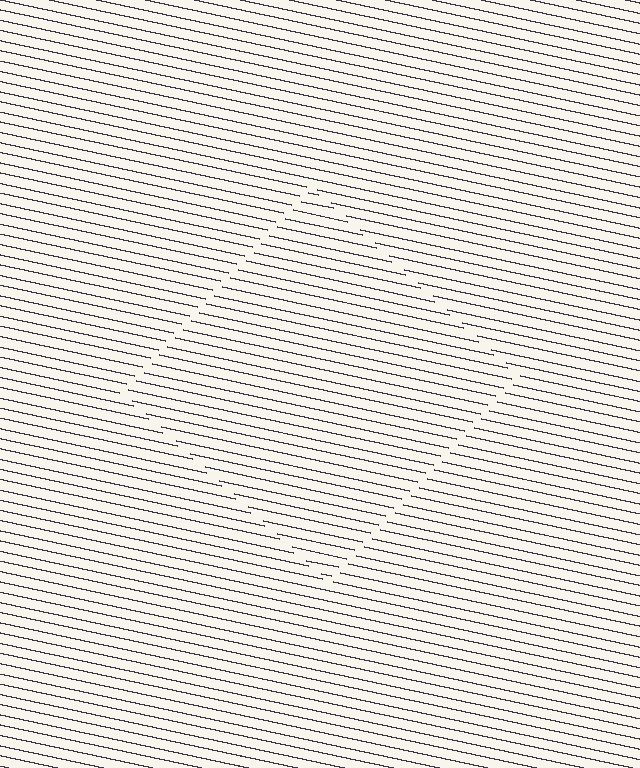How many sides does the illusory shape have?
4 sides — the line-ends trace a square.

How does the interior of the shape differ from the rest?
The interior of the shape contains the same grating, shifted by half a period — the contour is defined by the phase discontinuity where line-ends from the inner and outer gratings abut.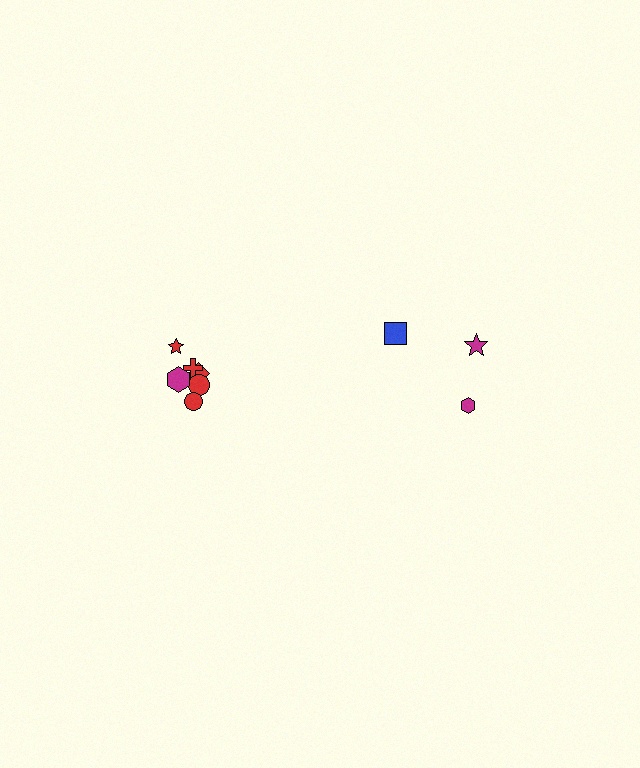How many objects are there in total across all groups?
There are 9 objects.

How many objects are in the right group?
There are 3 objects.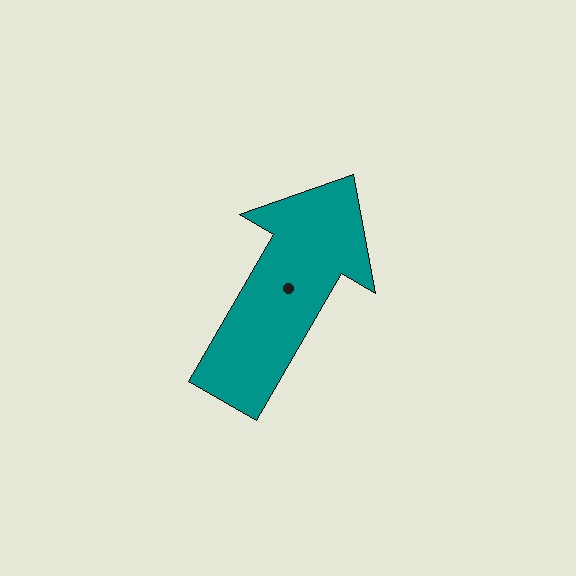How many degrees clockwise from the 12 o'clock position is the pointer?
Approximately 30 degrees.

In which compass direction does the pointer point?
Northeast.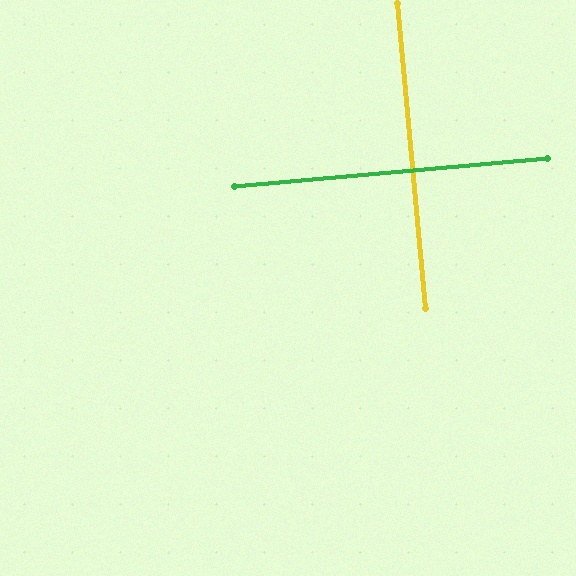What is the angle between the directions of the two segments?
Approximately 90 degrees.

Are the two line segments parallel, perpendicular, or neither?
Perpendicular — they meet at approximately 90°.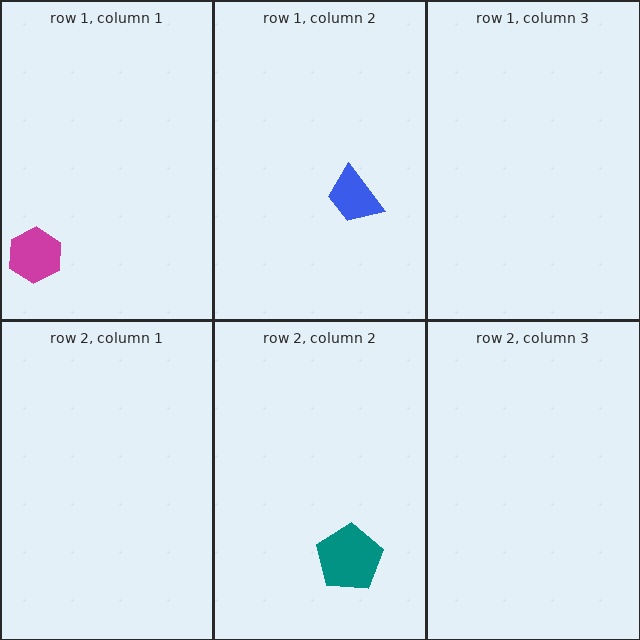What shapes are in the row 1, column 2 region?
The blue trapezoid.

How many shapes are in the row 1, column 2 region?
1.